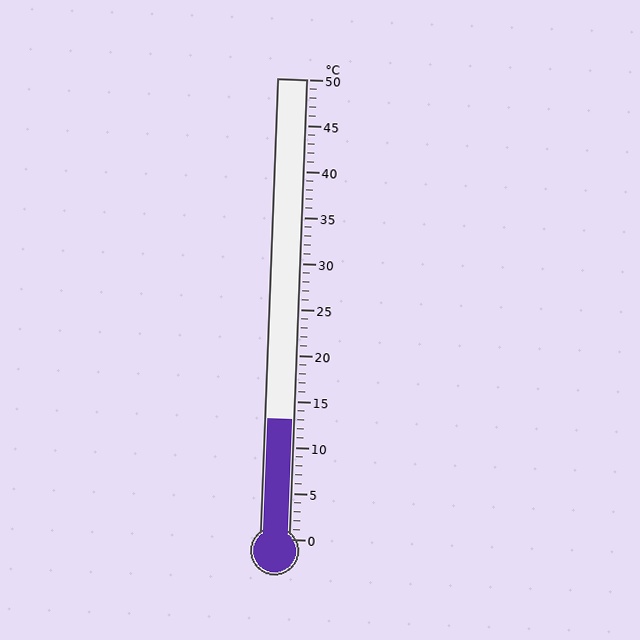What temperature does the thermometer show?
The thermometer shows approximately 13°C.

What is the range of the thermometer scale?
The thermometer scale ranges from 0°C to 50°C.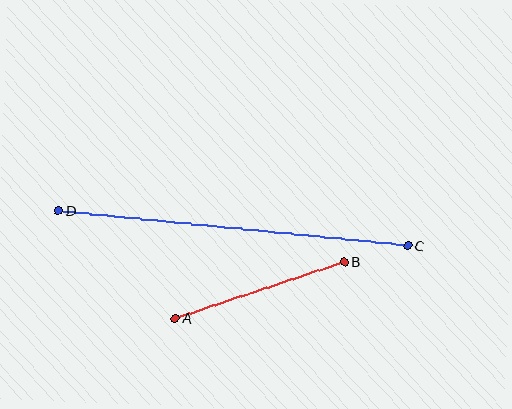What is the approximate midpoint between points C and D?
The midpoint is at approximately (233, 228) pixels.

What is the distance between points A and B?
The distance is approximately 178 pixels.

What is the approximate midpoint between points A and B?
The midpoint is at approximately (260, 290) pixels.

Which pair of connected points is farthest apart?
Points C and D are farthest apart.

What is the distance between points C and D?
The distance is approximately 351 pixels.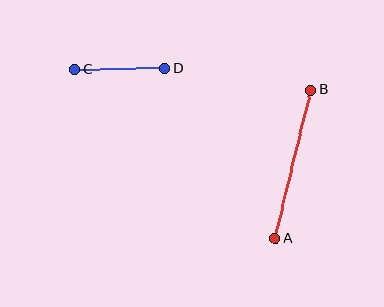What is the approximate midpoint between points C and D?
The midpoint is at approximately (120, 69) pixels.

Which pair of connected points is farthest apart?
Points A and B are farthest apart.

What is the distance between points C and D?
The distance is approximately 90 pixels.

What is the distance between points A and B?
The distance is approximately 153 pixels.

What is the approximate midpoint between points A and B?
The midpoint is at approximately (293, 164) pixels.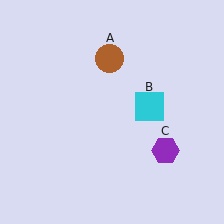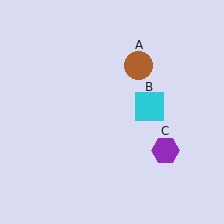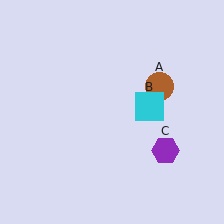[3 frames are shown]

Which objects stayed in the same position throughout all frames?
Cyan square (object B) and purple hexagon (object C) remained stationary.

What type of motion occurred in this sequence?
The brown circle (object A) rotated clockwise around the center of the scene.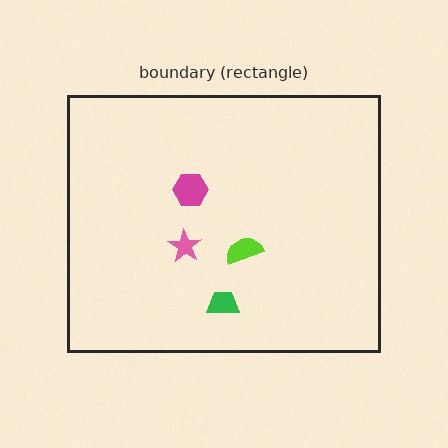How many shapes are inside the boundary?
4 inside, 0 outside.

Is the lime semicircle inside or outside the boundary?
Inside.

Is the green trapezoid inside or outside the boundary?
Inside.